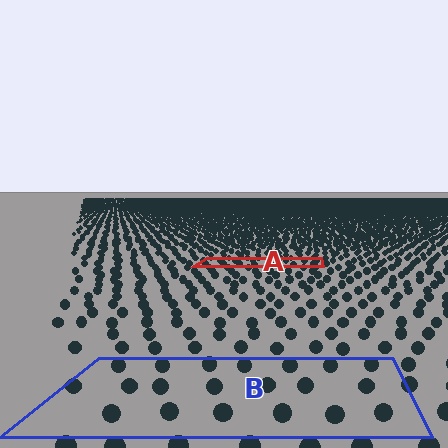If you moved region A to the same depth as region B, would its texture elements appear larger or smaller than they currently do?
They would appear larger. At a closer depth, the same texture elements are projected at a bigger on-screen size.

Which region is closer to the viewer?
Region B is closer. The texture elements there are larger and more spread out.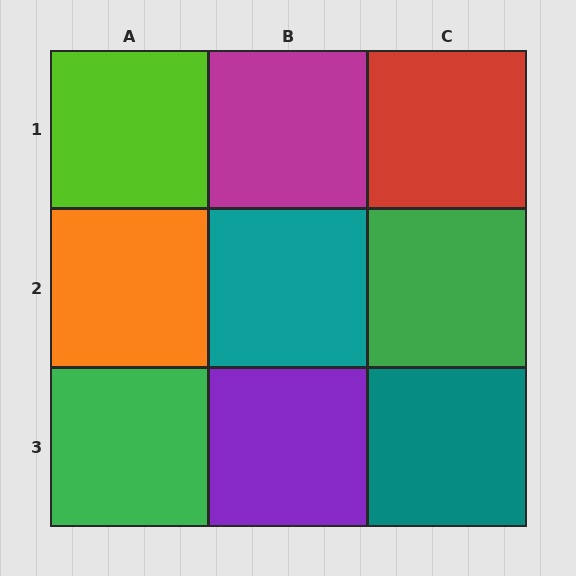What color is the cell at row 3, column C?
Teal.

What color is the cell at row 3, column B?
Purple.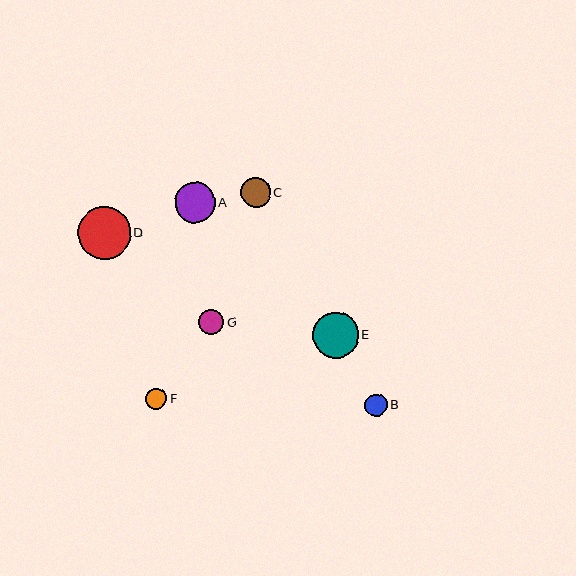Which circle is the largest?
Circle D is the largest with a size of approximately 52 pixels.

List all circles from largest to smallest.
From largest to smallest: D, E, A, C, G, B, F.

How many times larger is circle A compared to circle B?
Circle A is approximately 1.8 times the size of circle B.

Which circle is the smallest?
Circle F is the smallest with a size of approximately 21 pixels.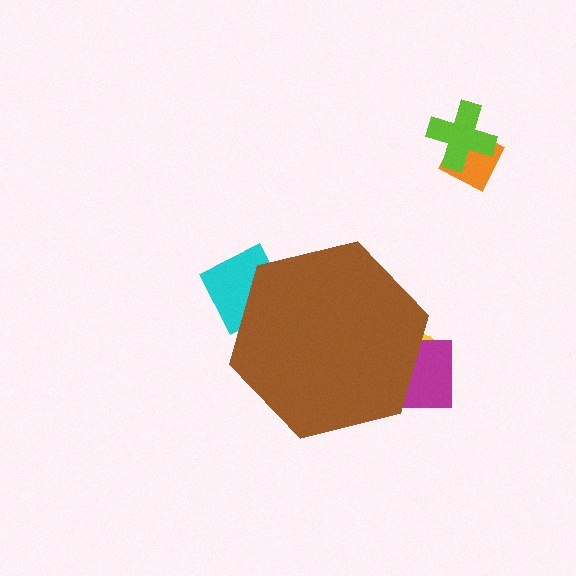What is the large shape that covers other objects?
A brown hexagon.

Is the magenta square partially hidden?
Yes, the magenta square is partially hidden behind the brown hexagon.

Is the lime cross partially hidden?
No, the lime cross is fully visible.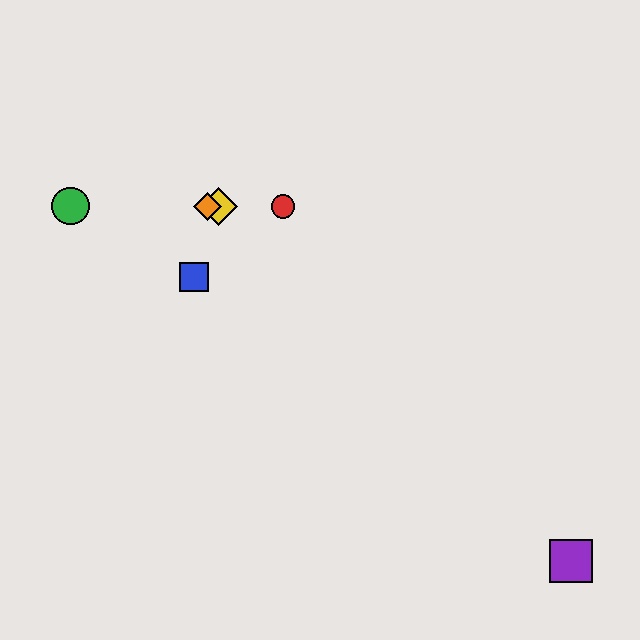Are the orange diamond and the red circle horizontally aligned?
Yes, both are at y≈206.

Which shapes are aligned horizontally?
The red circle, the green circle, the yellow diamond, the orange diamond are aligned horizontally.